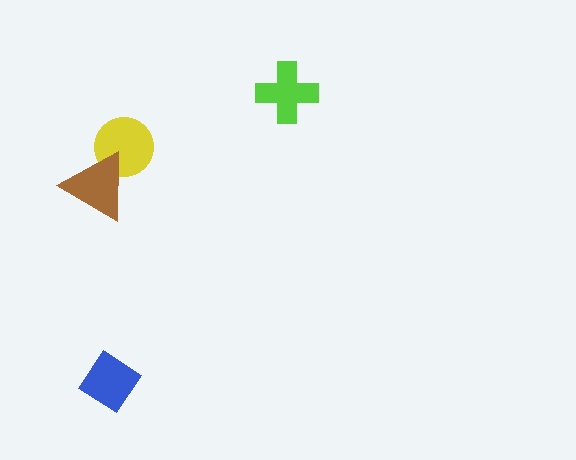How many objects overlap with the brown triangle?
1 object overlaps with the brown triangle.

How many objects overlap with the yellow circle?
1 object overlaps with the yellow circle.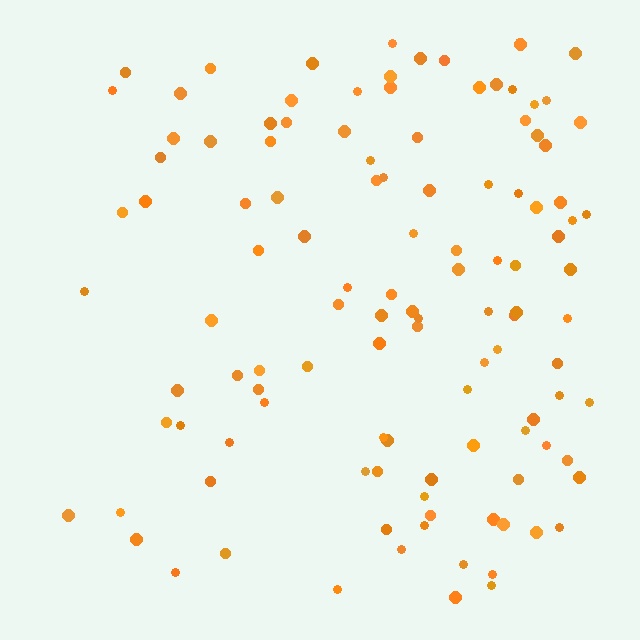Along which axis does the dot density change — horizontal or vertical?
Horizontal.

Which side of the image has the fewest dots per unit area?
The left.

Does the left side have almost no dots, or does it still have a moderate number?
Still a moderate number, just noticeably fewer than the right.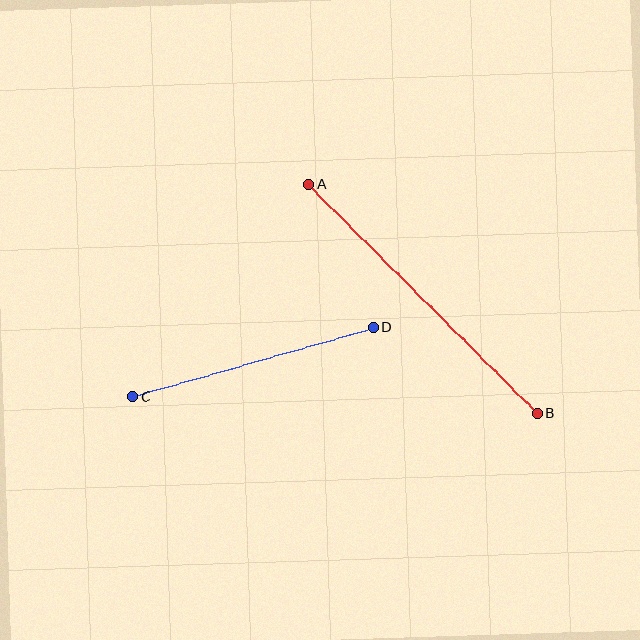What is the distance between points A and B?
The distance is approximately 324 pixels.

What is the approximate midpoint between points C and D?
The midpoint is at approximately (253, 362) pixels.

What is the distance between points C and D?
The distance is approximately 250 pixels.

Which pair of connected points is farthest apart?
Points A and B are farthest apart.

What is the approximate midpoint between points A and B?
The midpoint is at approximately (423, 299) pixels.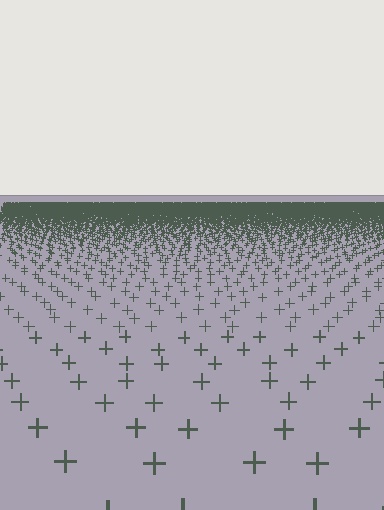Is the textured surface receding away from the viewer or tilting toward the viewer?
The surface is receding away from the viewer. Texture elements get smaller and denser toward the top.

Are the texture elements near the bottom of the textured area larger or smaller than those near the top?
Larger. Near the bottom, elements are closer to the viewer and appear at a bigger on-screen size.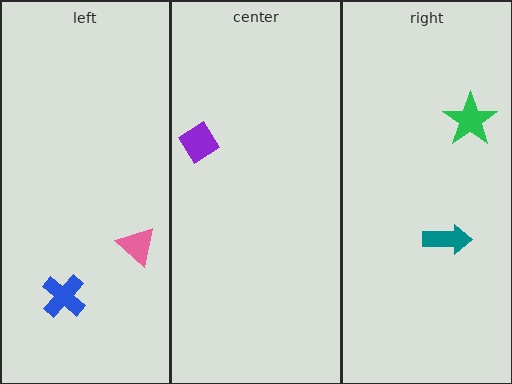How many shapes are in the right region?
2.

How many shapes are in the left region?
2.